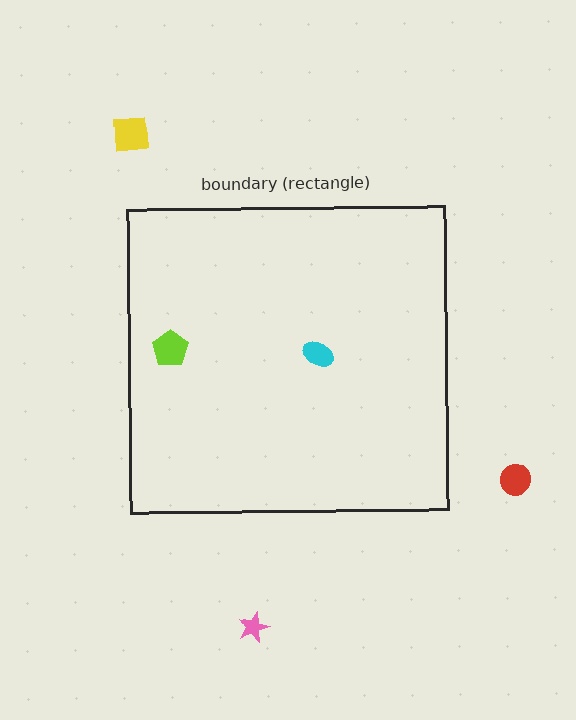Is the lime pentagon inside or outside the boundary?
Inside.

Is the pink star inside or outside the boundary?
Outside.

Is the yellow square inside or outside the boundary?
Outside.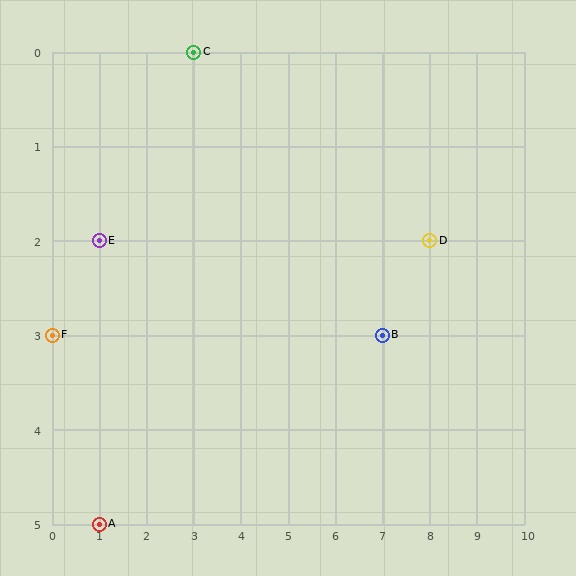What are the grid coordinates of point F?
Point F is at grid coordinates (0, 3).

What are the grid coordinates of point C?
Point C is at grid coordinates (3, 0).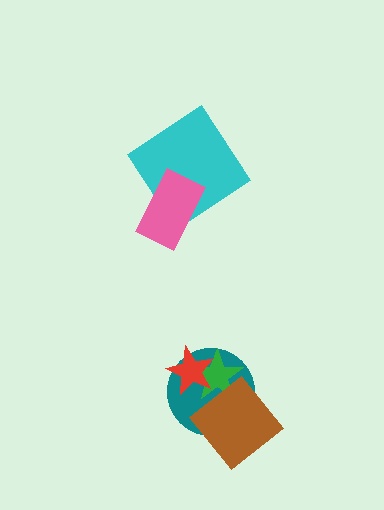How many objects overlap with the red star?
2 objects overlap with the red star.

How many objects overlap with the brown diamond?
2 objects overlap with the brown diamond.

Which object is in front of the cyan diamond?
The pink rectangle is in front of the cyan diamond.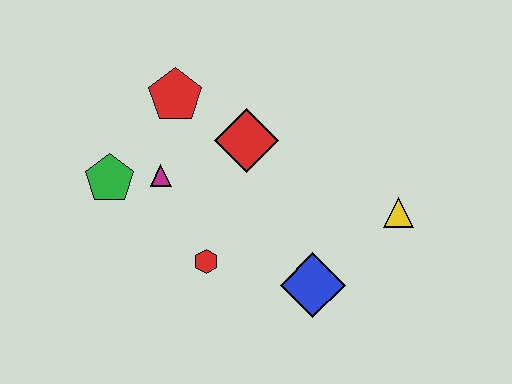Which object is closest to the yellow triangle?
The blue diamond is closest to the yellow triangle.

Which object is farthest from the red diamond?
The yellow triangle is farthest from the red diamond.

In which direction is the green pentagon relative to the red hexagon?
The green pentagon is to the left of the red hexagon.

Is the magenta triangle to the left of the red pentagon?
Yes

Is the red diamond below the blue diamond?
No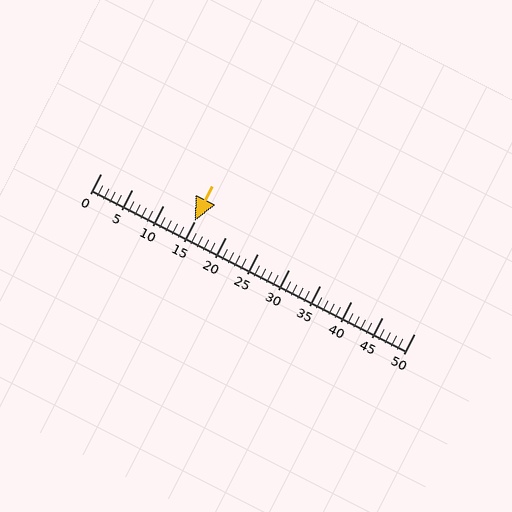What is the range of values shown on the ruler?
The ruler shows values from 0 to 50.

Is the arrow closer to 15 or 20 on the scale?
The arrow is closer to 15.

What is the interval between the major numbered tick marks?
The major tick marks are spaced 5 units apart.